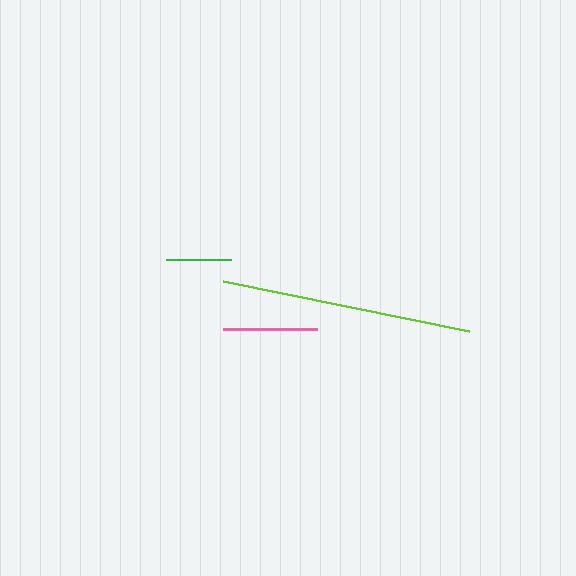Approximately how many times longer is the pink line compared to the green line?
The pink line is approximately 1.5 times the length of the green line.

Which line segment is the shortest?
The green line is the shortest at approximately 65 pixels.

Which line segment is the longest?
The lime line is the longest at approximately 251 pixels.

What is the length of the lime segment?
The lime segment is approximately 251 pixels long.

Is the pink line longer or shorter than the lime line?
The lime line is longer than the pink line.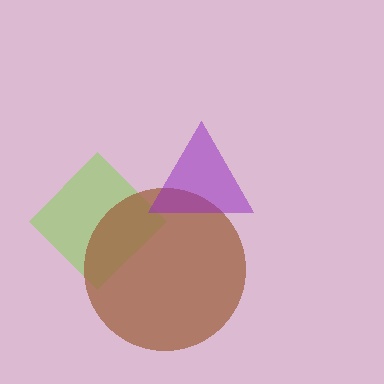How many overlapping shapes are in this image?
There are 3 overlapping shapes in the image.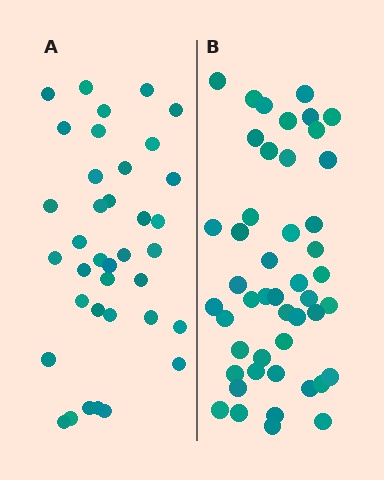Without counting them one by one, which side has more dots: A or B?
Region B (the right region) has more dots.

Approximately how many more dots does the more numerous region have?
Region B has roughly 10 or so more dots than region A.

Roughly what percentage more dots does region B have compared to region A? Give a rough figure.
About 25% more.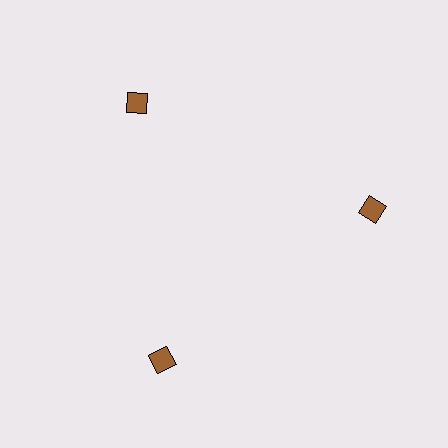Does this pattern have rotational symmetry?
Yes, this pattern has 3-fold rotational symmetry. It looks the same after rotating 120 degrees around the center.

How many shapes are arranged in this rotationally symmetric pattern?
There are 3 shapes, arranged in 3 groups of 1.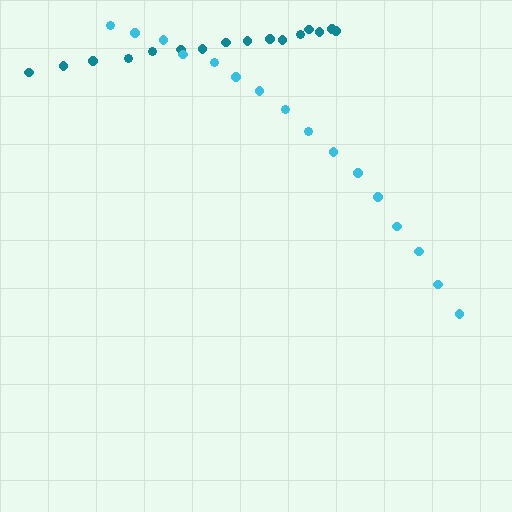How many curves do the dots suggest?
There are 2 distinct paths.